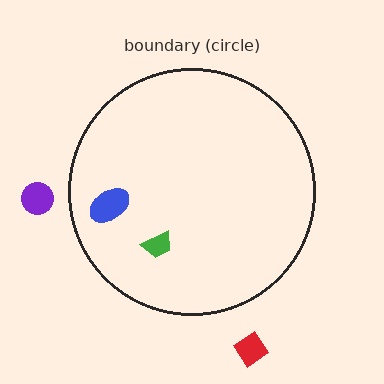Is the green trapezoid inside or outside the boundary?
Inside.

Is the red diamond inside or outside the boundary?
Outside.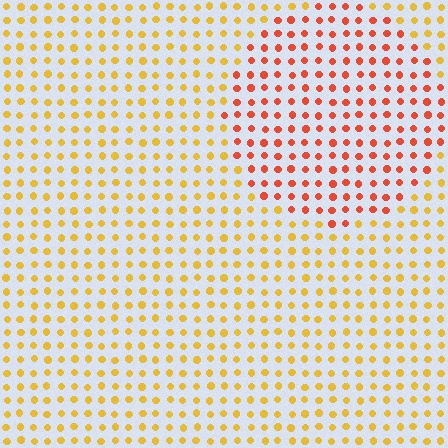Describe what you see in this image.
The image is filled with small yellow elements in a uniform arrangement. A circle-shaped region is visible where the elements are tinted to a slightly different hue, forming a subtle color boundary.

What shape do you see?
I see a circle.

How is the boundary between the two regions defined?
The boundary is defined purely by a slight shift in hue (about 39 degrees). Spacing, size, and orientation are identical on both sides.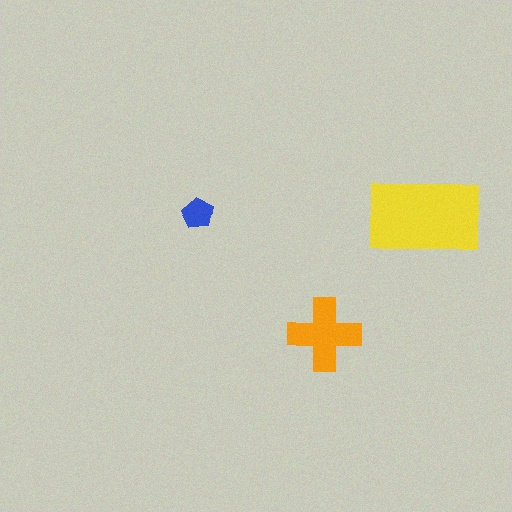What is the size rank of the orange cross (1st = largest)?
2nd.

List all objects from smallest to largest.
The blue pentagon, the orange cross, the yellow rectangle.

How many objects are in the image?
There are 3 objects in the image.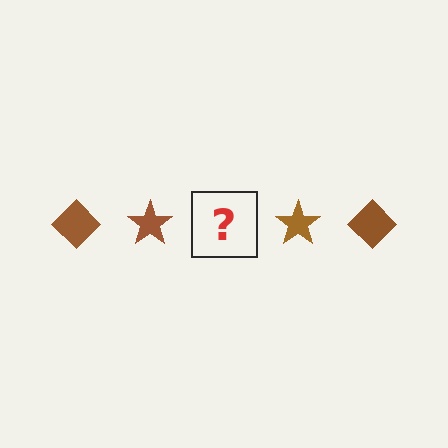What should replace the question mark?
The question mark should be replaced with a brown diamond.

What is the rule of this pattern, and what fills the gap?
The rule is that the pattern cycles through diamond, star shapes in brown. The gap should be filled with a brown diamond.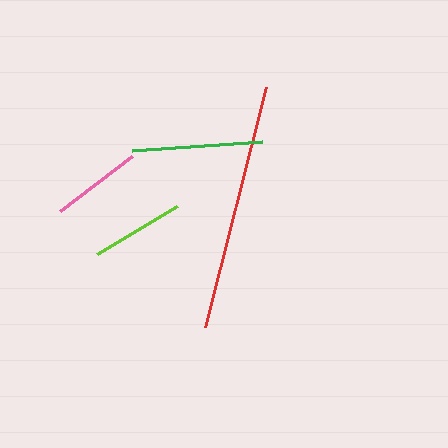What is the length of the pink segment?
The pink segment is approximately 91 pixels long.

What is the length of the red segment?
The red segment is approximately 247 pixels long.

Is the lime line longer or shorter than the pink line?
The lime line is longer than the pink line.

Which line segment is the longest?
The red line is the longest at approximately 247 pixels.